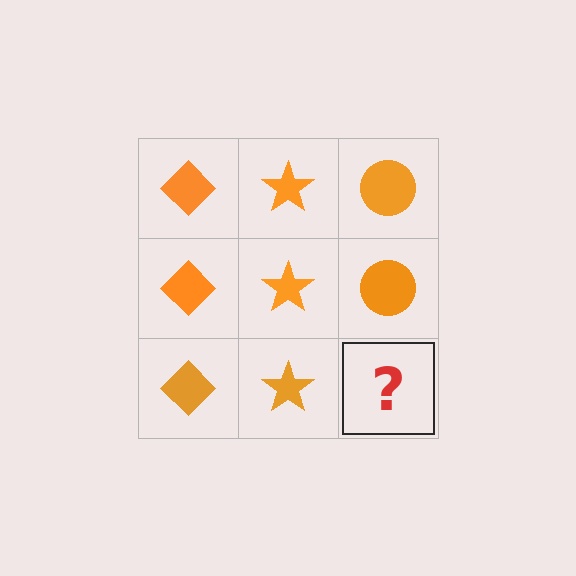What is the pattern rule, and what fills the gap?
The rule is that each column has a consistent shape. The gap should be filled with an orange circle.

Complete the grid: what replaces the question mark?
The question mark should be replaced with an orange circle.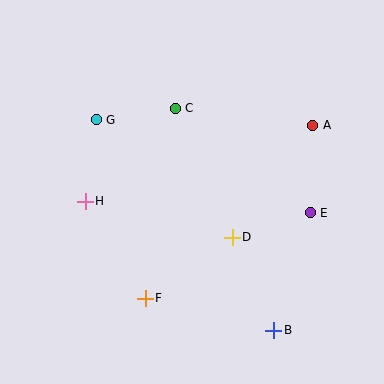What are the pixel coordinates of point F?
Point F is at (145, 298).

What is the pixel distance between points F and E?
The distance between F and E is 186 pixels.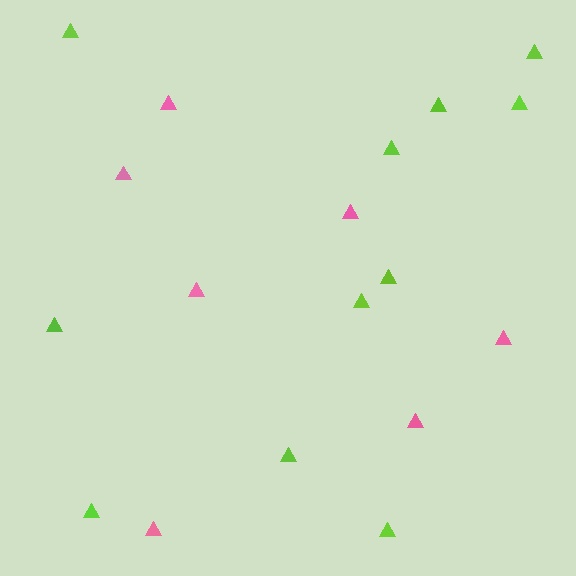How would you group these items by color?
There are 2 groups: one group of pink triangles (7) and one group of lime triangles (11).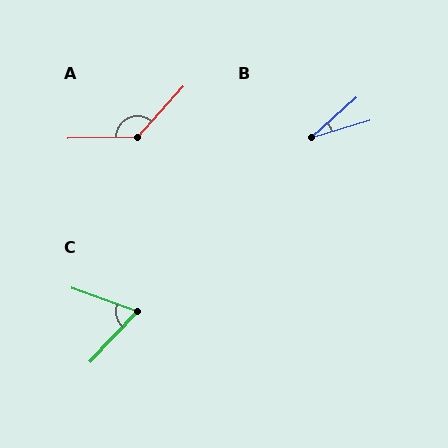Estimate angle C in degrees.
Approximately 66 degrees.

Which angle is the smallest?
B, at approximately 25 degrees.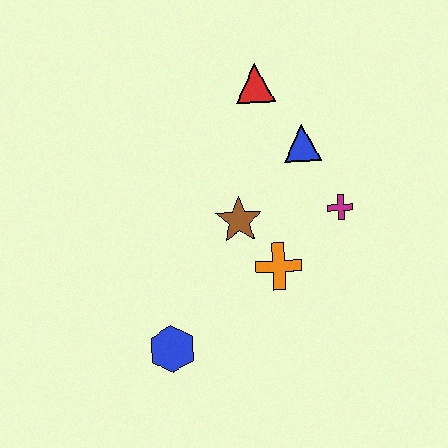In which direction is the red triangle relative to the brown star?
The red triangle is above the brown star.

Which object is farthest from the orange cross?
The red triangle is farthest from the orange cross.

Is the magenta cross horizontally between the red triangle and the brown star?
No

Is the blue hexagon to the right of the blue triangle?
No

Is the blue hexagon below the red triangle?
Yes